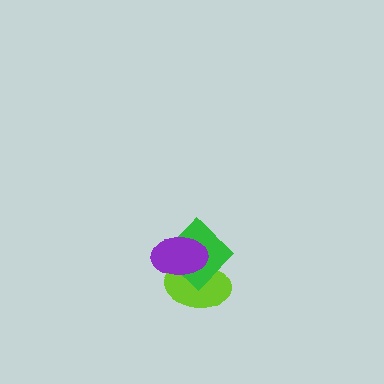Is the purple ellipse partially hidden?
No, no other shape covers it.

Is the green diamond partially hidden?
Yes, it is partially covered by another shape.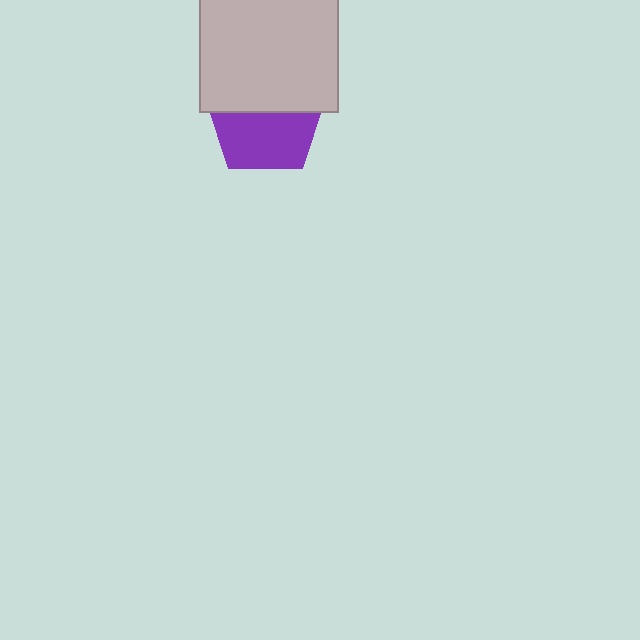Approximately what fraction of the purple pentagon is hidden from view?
Roughly 46% of the purple pentagon is hidden behind the light gray square.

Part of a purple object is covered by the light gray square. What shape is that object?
It is a pentagon.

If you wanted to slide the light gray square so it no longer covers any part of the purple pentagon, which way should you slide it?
Slide it up — that is the most direct way to separate the two shapes.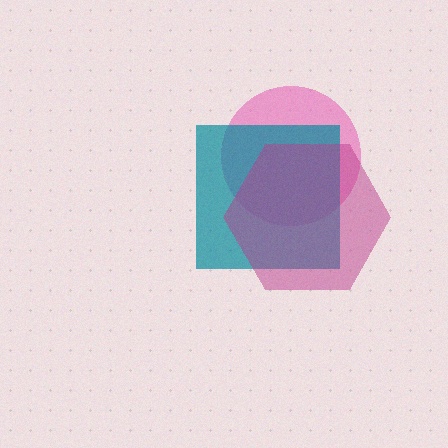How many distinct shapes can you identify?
There are 3 distinct shapes: a pink circle, a teal square, a magenta hexagon.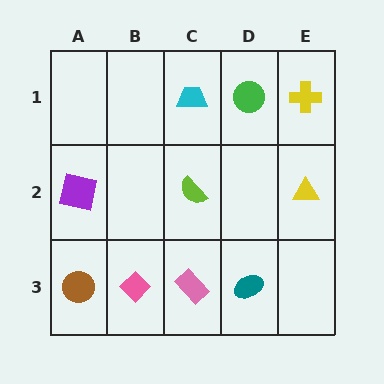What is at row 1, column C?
A cyan trapezoid.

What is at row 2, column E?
A yellow triangle.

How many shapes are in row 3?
4 shapes.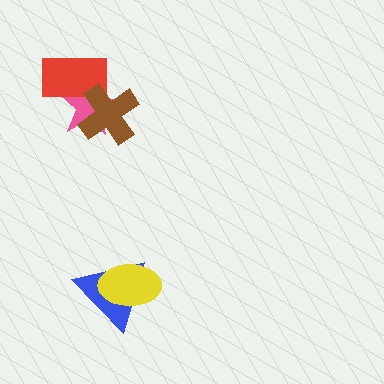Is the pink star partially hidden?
Yes, it is partially covered by another shape.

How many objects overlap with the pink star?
2 objects overlap with the pink star.